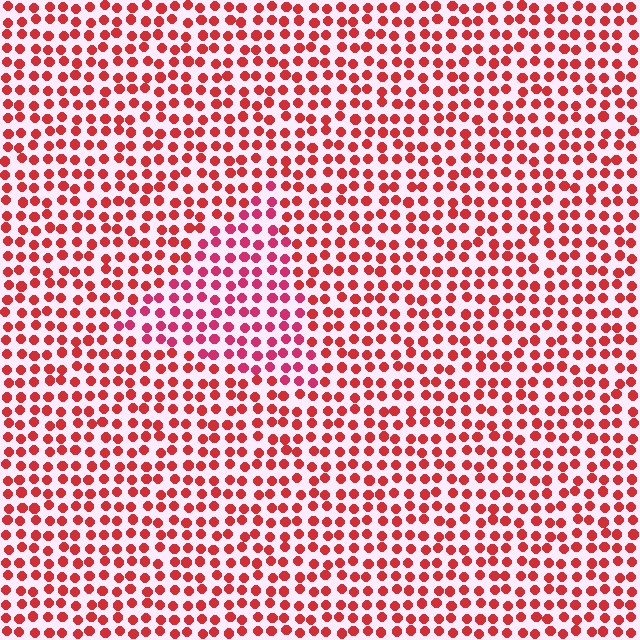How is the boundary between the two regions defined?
The boundary is defined purely by a slight shift in hue (about 22 degrees). Spacing, size, and orientation are identical on both sides.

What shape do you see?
I see a triangle.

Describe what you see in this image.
The image is filled with small red elements in a uniform arrangement. A triangle-shaped region is visible where the elements are tinted to a slightly different hue, forming a subtle color boundary.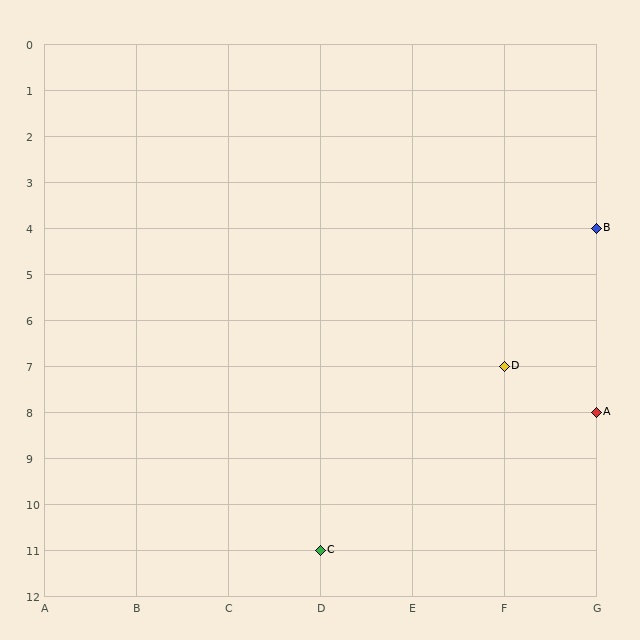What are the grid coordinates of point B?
Point B is at grid coordinates (G, 4).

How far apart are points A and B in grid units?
Points A and B are 4 rows apart.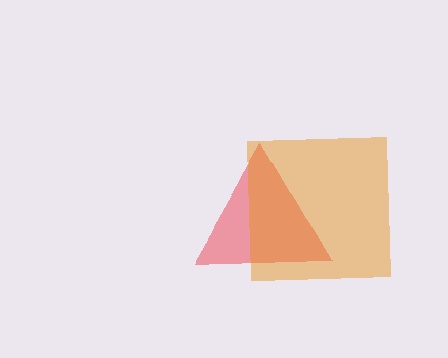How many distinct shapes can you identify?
There are 2 distinct shapes: a red triangle, an orange square.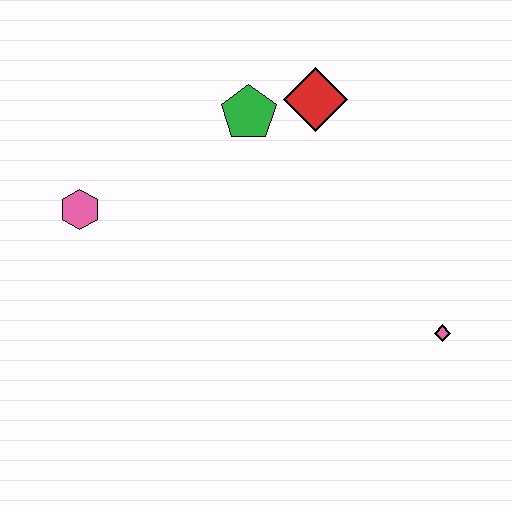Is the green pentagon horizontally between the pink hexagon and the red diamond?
Yes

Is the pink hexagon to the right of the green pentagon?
No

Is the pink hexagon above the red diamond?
No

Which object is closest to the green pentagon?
The red diamond is closest to the green pentagon.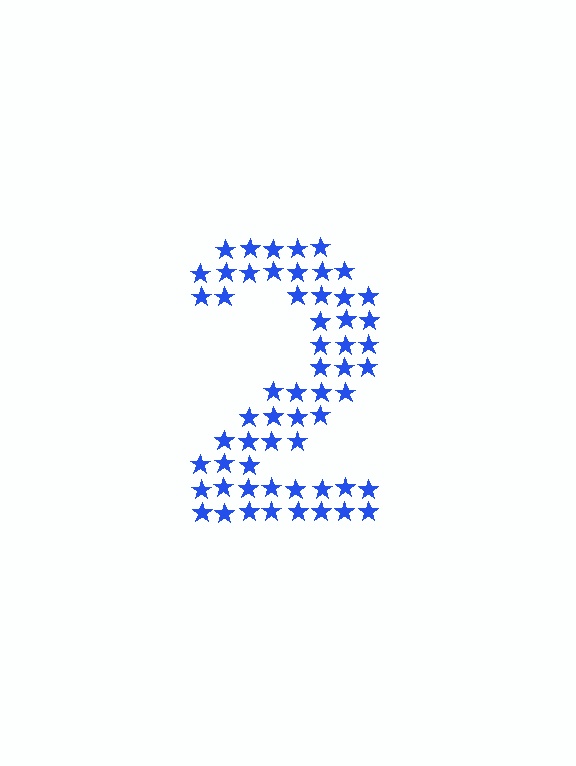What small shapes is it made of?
It is made of small stars.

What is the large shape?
The large shape is the digit 2.